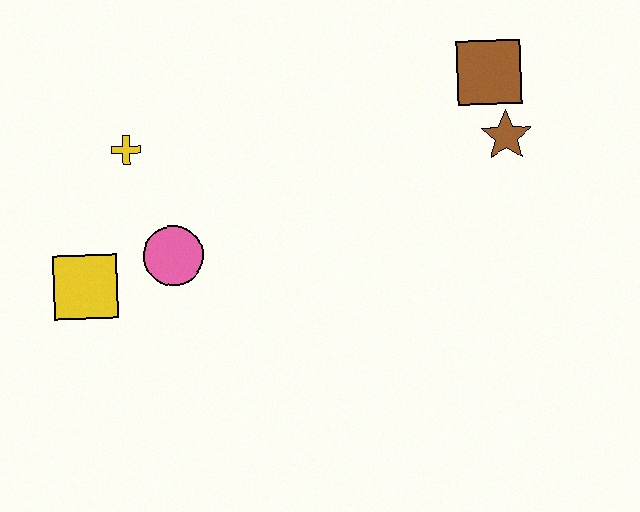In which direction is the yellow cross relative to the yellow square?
The yellow cross is above the yellow square.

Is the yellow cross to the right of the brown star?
No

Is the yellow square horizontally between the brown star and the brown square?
No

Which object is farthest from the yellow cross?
The brown star is farthest from the yellow cross.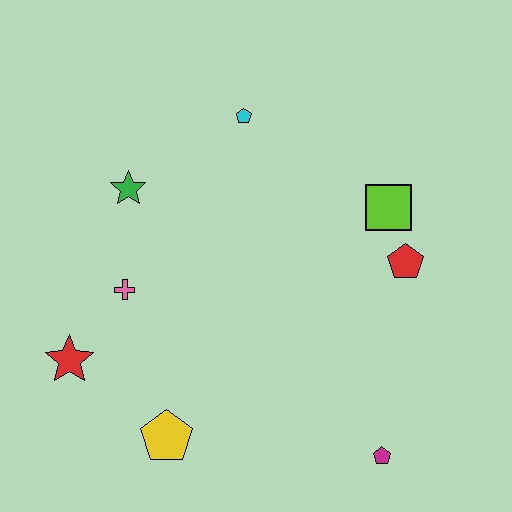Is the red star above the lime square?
No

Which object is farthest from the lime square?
The red star is farthest from the lime square.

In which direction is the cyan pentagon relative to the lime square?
The cyan pentagon is to the left of the lime square.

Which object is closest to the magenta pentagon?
The red pentagon is closest to the magenta pentagon.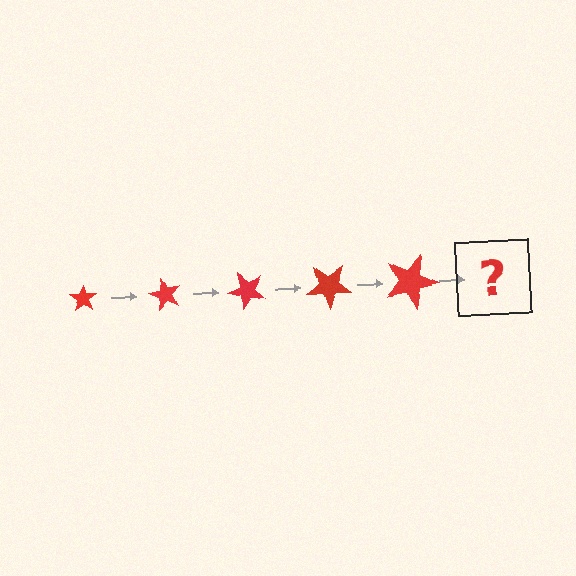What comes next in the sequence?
The next element should be a star, larger than the previous one and rotated 300 degrees from the start.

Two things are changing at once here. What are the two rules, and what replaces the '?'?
The two rules are that the star grows larger each step and it rotates 60 degrees each step. The '?' should be a star, larger than the previous one and rotated 300 degrees from the start.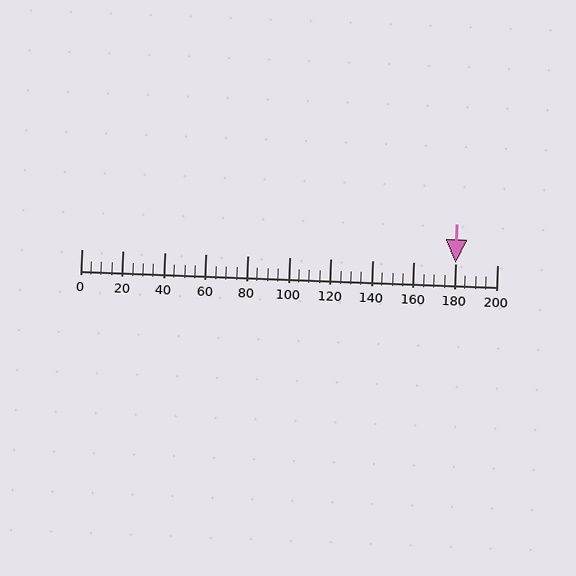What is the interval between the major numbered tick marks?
The major tick marks are spaced 20 units apart.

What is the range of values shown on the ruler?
The ruler shows values from 0 to 200.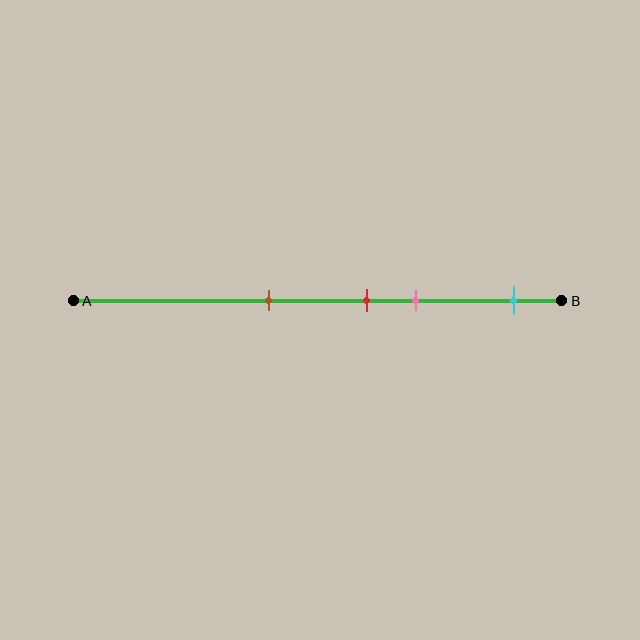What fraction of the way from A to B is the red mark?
The red mark is approximately 60% (0.6) of the way from A to B.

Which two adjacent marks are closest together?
The red and pink marks are the closest adjacent pair.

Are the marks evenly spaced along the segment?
No, the marks are not evenly spaced.